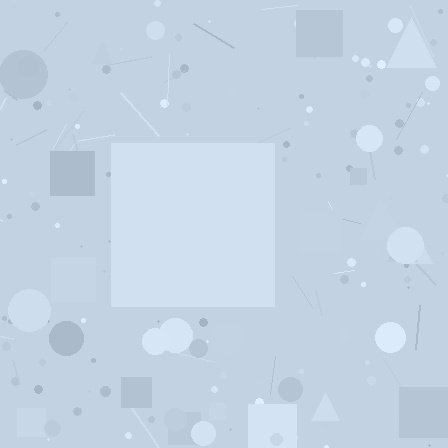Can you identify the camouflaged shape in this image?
The camouflaged shape is a square.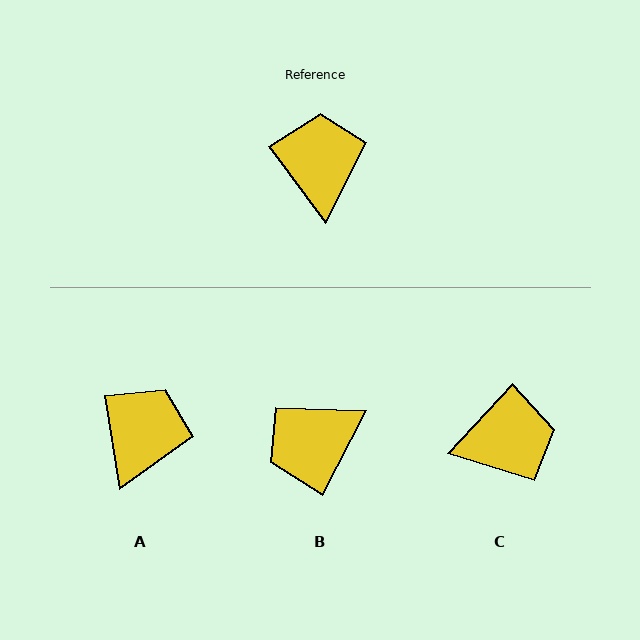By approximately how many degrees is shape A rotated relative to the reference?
Approximately 27 degrees clockwise.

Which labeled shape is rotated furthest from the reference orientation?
B, about 116 degrees away.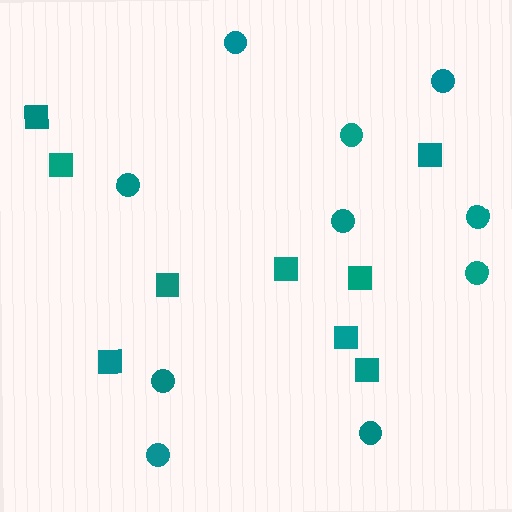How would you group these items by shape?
There are 2 groups: one group of circles (10) and one group of squares (9).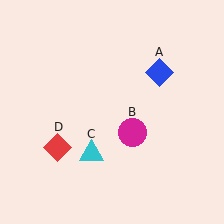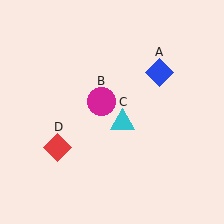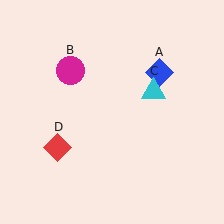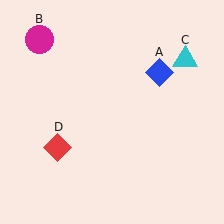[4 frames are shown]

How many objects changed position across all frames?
2 objects changed position: magenta circle (object B), cyan triangle (object C).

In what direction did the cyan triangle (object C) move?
The cyan triangle (object C) moved up and to the right.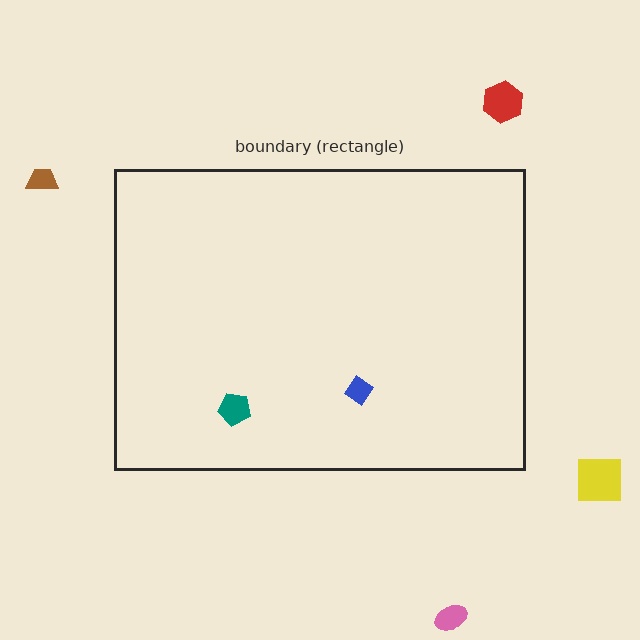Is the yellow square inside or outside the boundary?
Outside.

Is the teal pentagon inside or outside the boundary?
Inside.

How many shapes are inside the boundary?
2 inside, 4 outside.